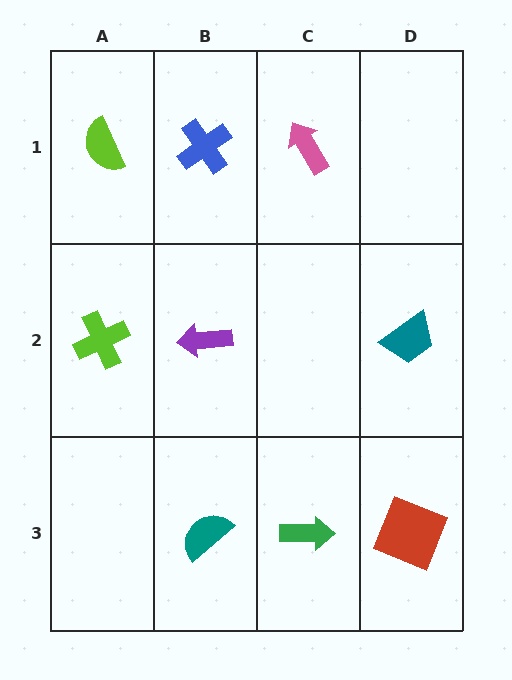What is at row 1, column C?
A pink arrow.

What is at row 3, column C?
A green arrow.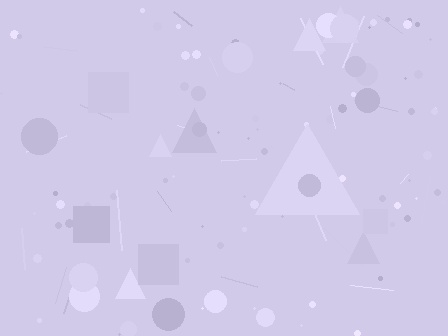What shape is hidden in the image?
A triangle is hidden in the image.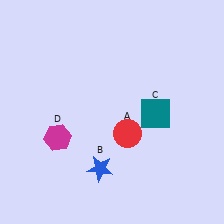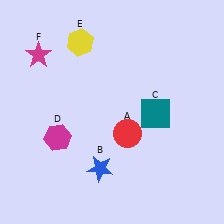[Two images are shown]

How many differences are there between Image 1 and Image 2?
There are 2 differences between the two images.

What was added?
A yellow hexagon (E), a magenta star (F) were added in Image 2.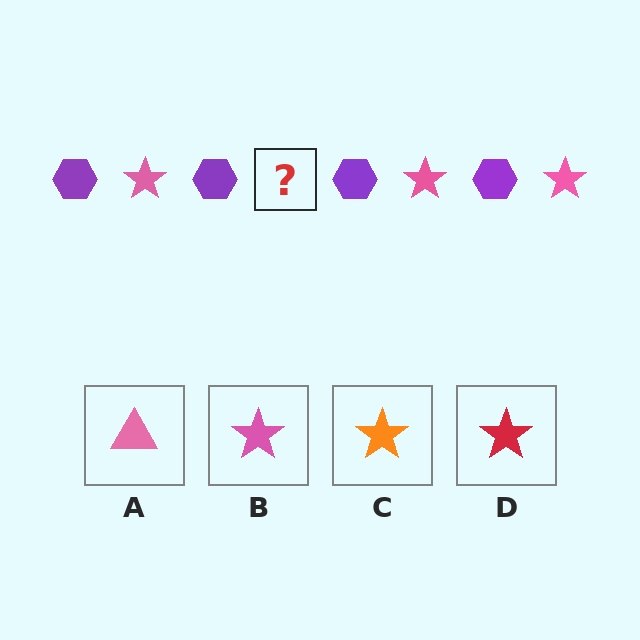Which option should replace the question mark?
Option B.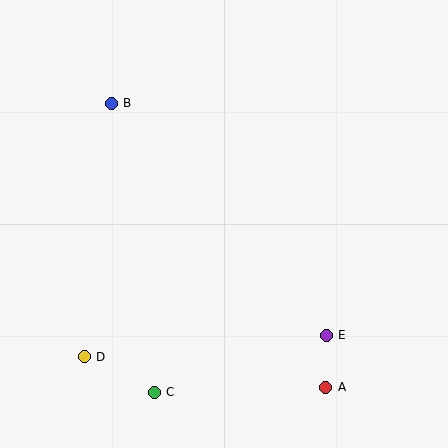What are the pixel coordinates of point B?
Point B is at (111, 104).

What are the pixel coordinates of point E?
Point E is at (326, 335).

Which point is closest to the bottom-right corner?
Point A is closest to the bottom-right corner.